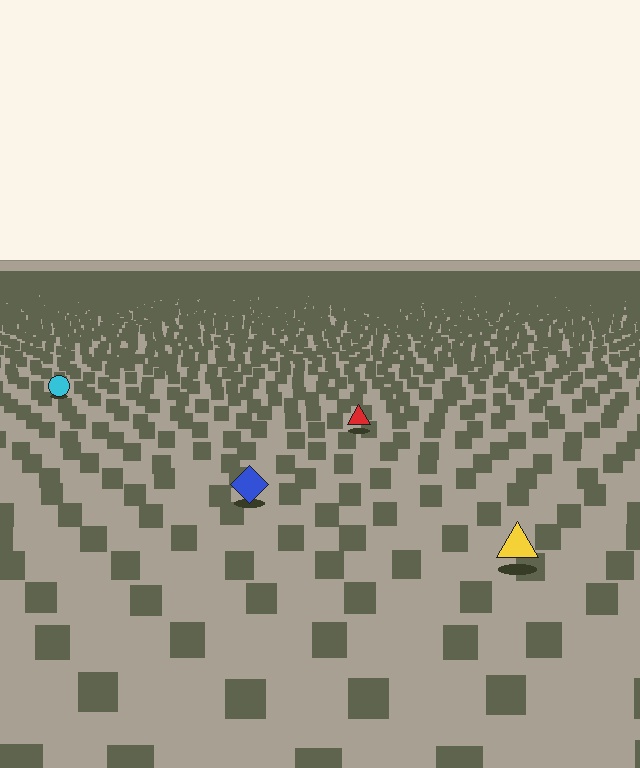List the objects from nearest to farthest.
From nearest to farthest: the yellow triangle, the blue diamond, the red triangle, the cyan circle.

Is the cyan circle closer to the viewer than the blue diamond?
No. The blue diamond is closer — you can tell from the texture gradient: the ground texture is coarser near it.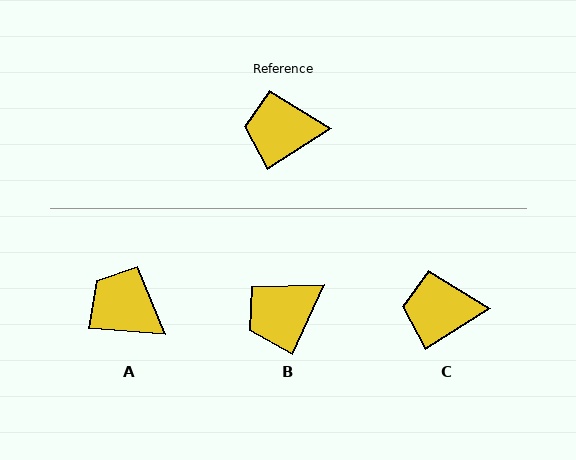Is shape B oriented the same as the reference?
No, it is off by about 33 degrees.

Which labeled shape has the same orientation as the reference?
C.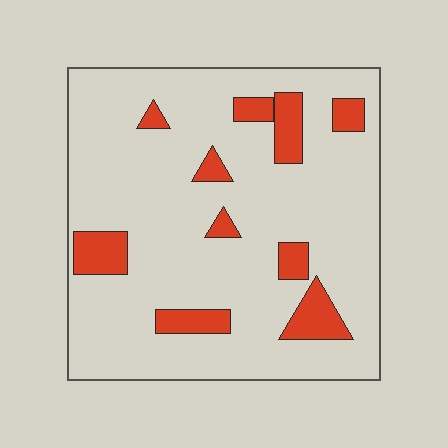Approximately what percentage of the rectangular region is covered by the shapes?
Approximately 15%.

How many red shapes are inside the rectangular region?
10.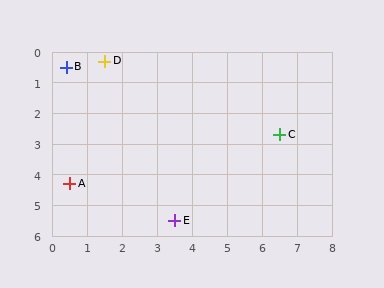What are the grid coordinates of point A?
Point A is at approximately (0.5, 4.3).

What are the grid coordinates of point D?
Point D is at approximately (1.5, 0.3).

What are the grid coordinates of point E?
Point E is at approximately (3.5, 5.5).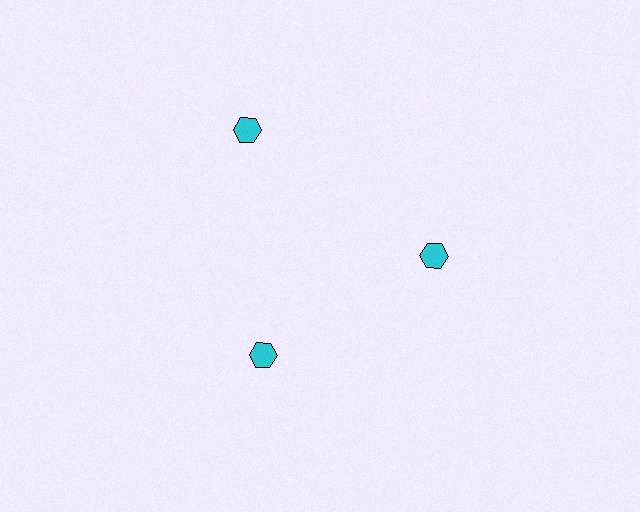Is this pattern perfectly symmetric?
No. The 3 cyan hexagons are arranged in a ring, but one element near the 11 o'clock position is pushed outward from the center, breaking the 3-fold rotational symmetry.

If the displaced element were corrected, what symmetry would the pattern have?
It would have 3-fold rotational symmetry — the pattern would map onto itself every 120 degrees.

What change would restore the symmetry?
The symmetry would be restored by moving it inward, back onto the ring so that all 3 hexagons sit at equal angles and equal distance from the center.